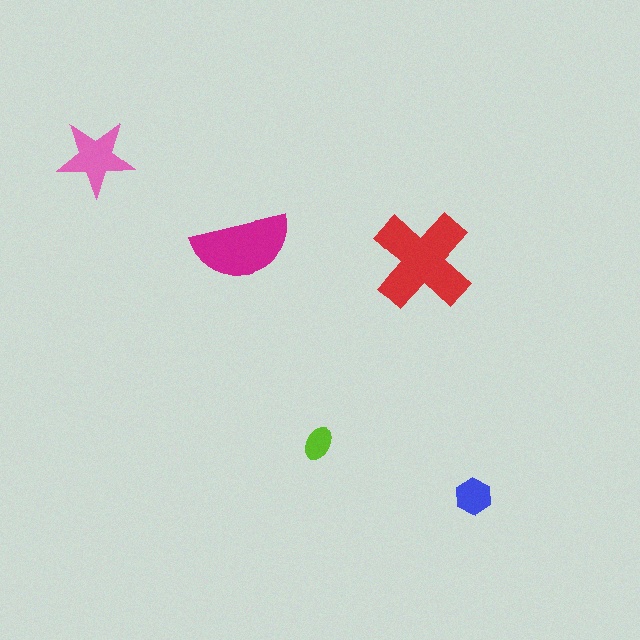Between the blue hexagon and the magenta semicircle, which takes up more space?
The magenta semicircle.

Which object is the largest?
The red cross.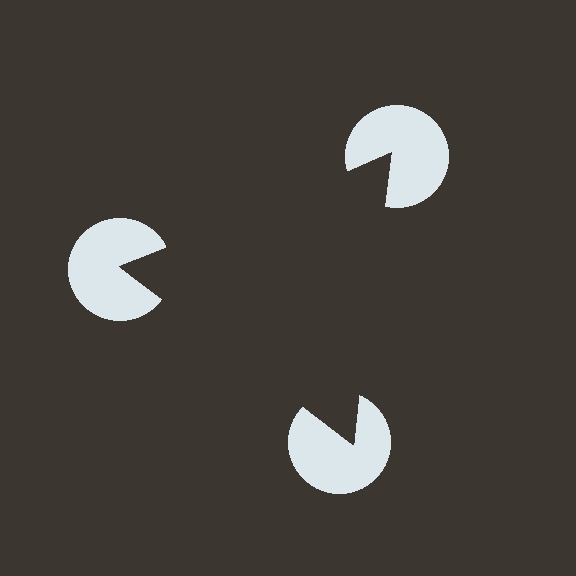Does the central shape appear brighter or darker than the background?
It typically appears slightly darker than the background, even though no actual brightness change is drawn.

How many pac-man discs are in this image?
There are 3 — one at each vertex of the illusory triangle.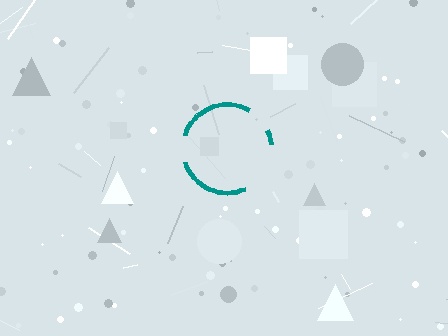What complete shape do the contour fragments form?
The contour fragments form a circle.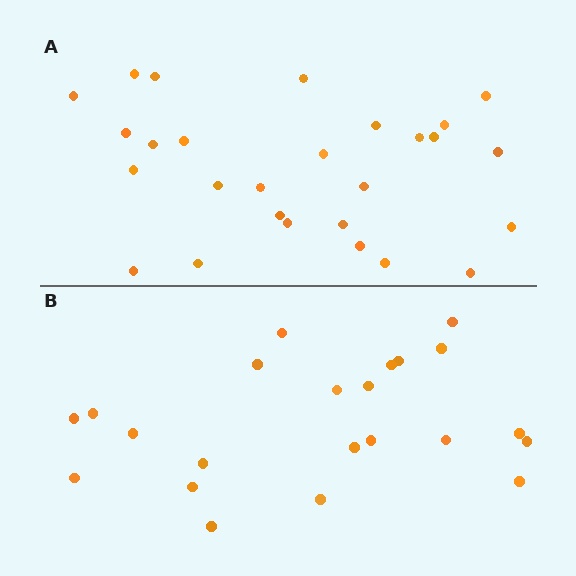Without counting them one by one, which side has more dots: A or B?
Region A (the top region) has more dots.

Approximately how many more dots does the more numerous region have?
Region A has about 5 more dots than region B.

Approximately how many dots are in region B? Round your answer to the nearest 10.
About 20 dots. (The exact count is 22, which rounds to 20.)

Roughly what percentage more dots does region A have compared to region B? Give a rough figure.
About 25% more.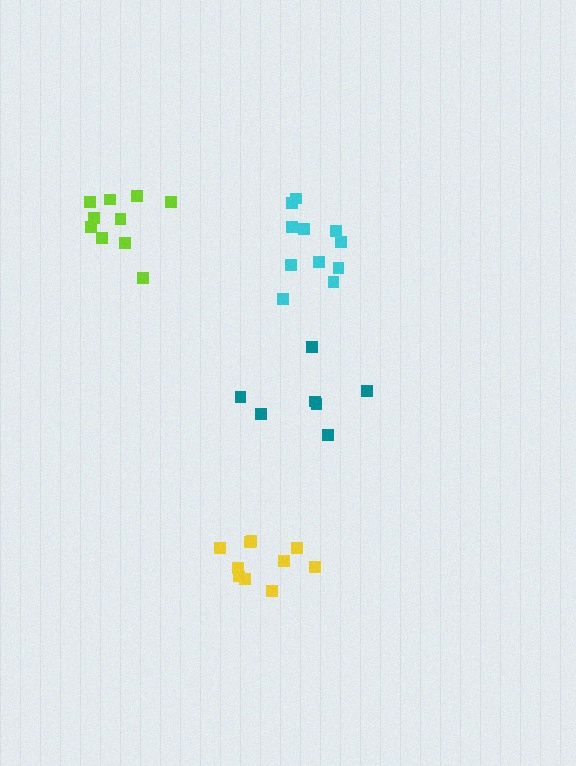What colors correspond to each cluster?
The clusters are colored: lime, cyan, teal, yellow.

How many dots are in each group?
Group 1: 10 dots, Group 2: 11 dots, Group 3: 7 dots, Group 4: 10 dots (38 total).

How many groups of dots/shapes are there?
There are 4 groups.